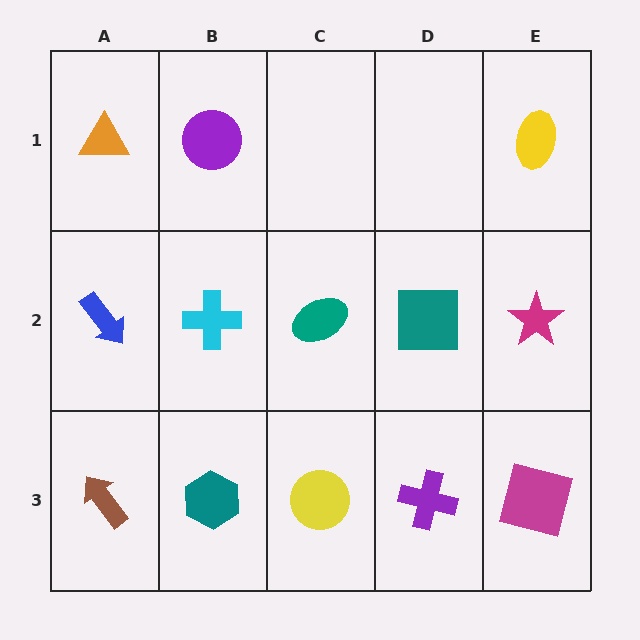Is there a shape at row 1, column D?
No, that cell is empty.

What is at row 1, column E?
A yellow ellipse.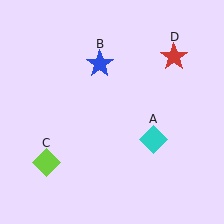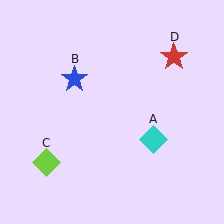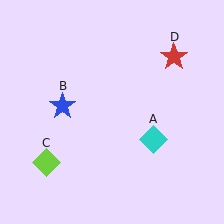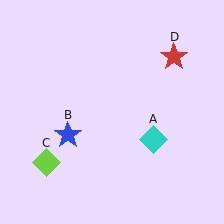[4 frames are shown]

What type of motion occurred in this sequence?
The blue star (object B) rotated counterclockwise around the center of the scene.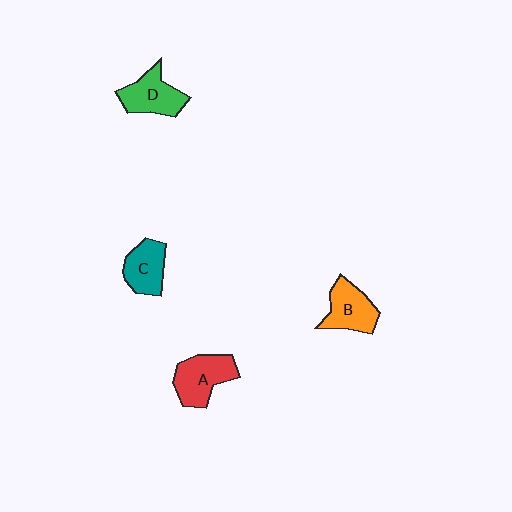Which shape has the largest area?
Shape A (red).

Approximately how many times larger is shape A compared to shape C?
Approximately 1.3 times.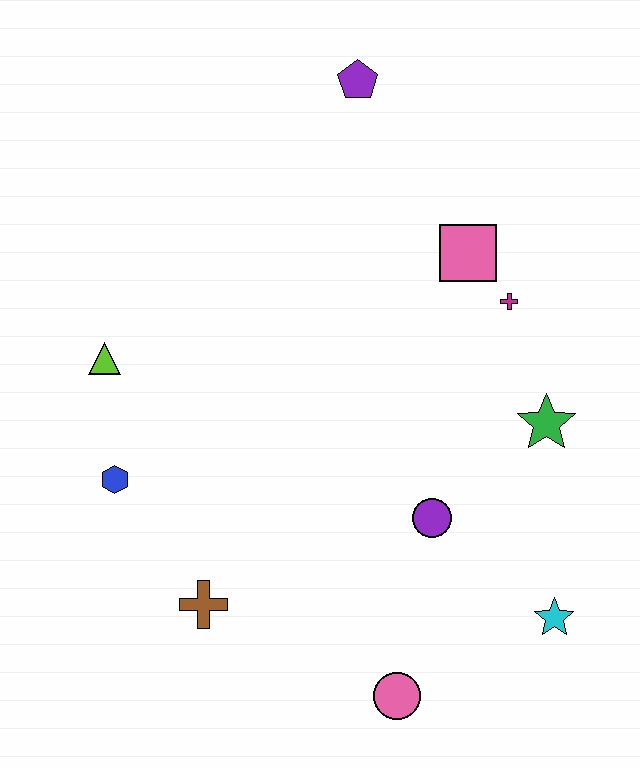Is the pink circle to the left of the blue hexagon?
No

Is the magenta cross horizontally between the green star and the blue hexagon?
Yes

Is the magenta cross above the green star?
Yes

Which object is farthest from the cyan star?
The purple pentagon is farthest from the cyan star.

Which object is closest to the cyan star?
The purple circle is closest to the cyan star.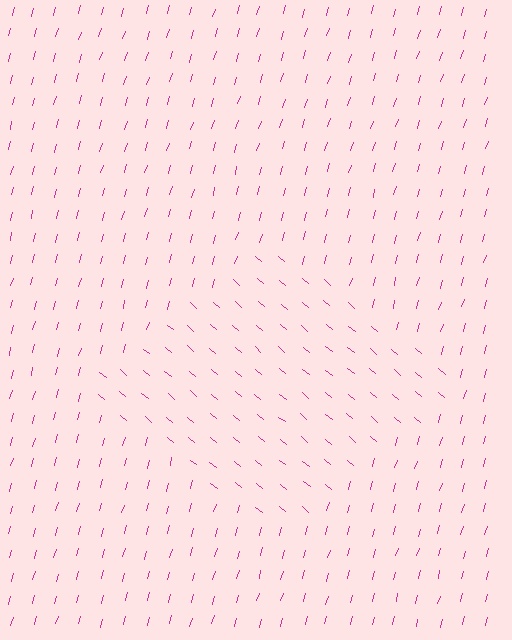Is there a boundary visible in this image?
Yes, there is a texture boundary formed by a change in line orientation.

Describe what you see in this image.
The image is filled with small magenta line segments. A diamond region in the image has lines oriented differently from the surrounding lines, creating a visible texture boundary.